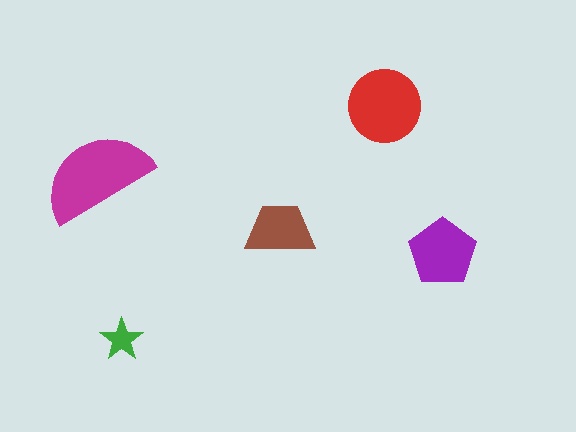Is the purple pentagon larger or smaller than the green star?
Larger.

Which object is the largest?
The magenta semicircle.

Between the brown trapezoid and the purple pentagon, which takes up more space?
The purple pentagon.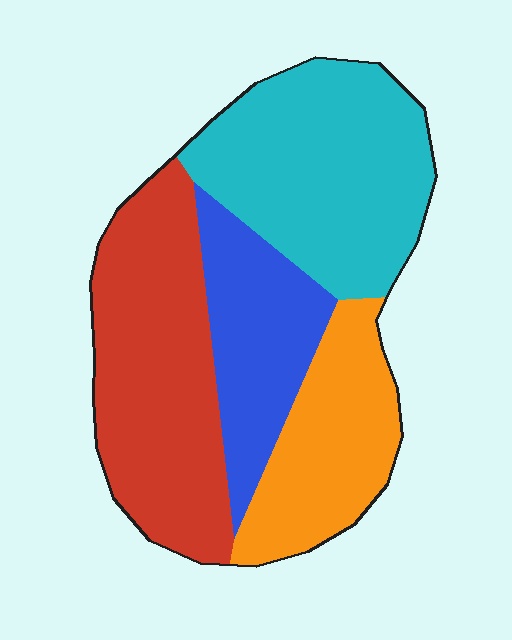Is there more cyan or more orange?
Cyan.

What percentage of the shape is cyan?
Cyan covers roughly 30% of the shape.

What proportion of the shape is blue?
Blue covers around 20% of the shape.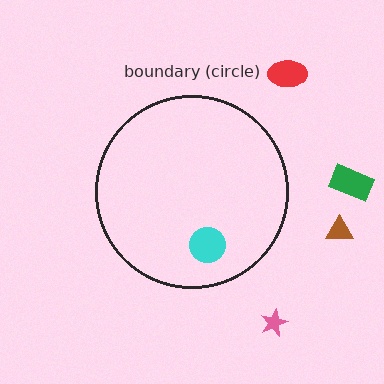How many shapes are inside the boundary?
1 inside, 4 outside.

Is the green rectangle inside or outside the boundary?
Outside.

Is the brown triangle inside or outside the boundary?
Outside.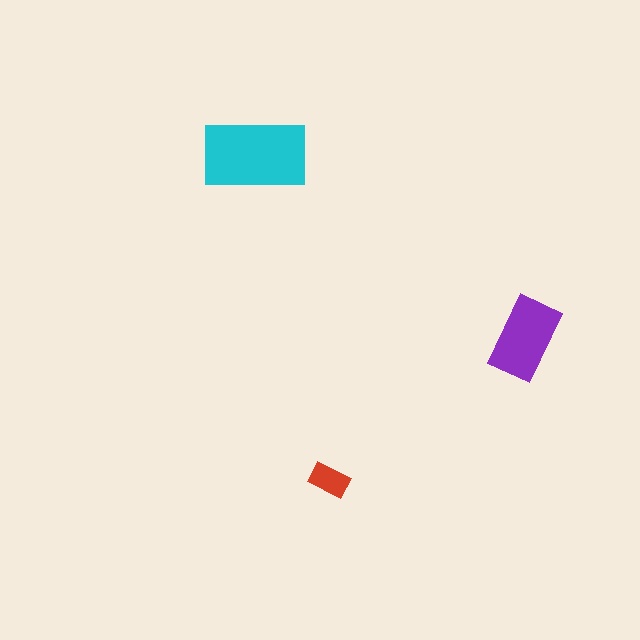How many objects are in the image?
There are 3 objects in the image.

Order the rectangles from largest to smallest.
the cyan one, the purple one, the red one.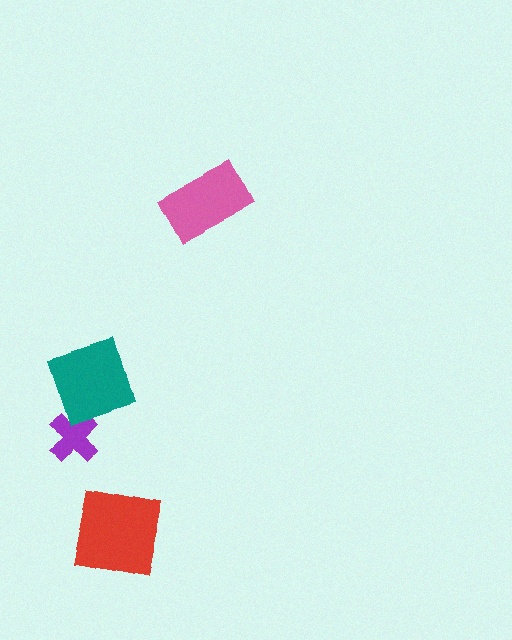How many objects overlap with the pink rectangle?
0 objects overlap with the pink rectangle.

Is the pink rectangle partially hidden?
No, no other shape covers it.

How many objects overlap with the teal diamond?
1 object overlaps with the teal diamond.